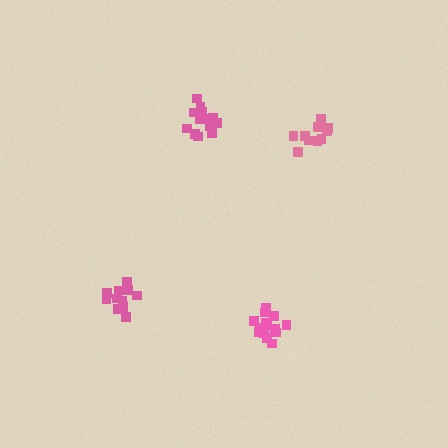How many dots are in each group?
Group 1: 13 dots, Group 2: 13 dots, Group 3: 17 dots, Group 4: 16 dots (59 total).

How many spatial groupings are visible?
There are 4 spatial groupings.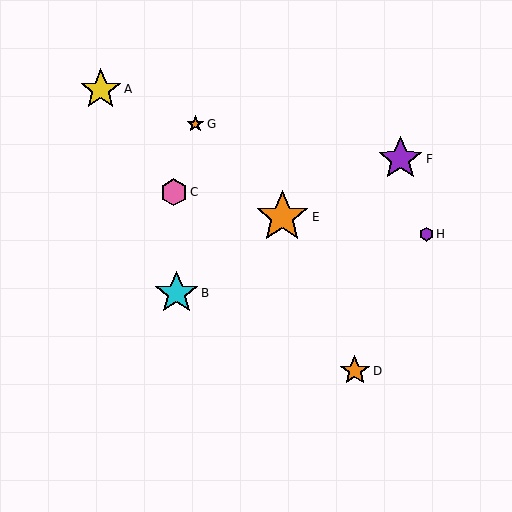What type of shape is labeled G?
Shape G is an orange star.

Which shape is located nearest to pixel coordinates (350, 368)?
The orange star (labeled D) at (355, 371) is nearest to that location.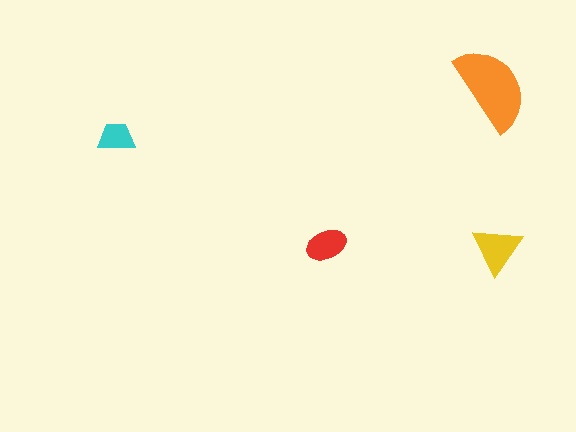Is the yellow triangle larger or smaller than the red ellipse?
Larger.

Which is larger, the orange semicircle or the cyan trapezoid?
The orange semicircle.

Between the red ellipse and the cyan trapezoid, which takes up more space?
The red ellipse.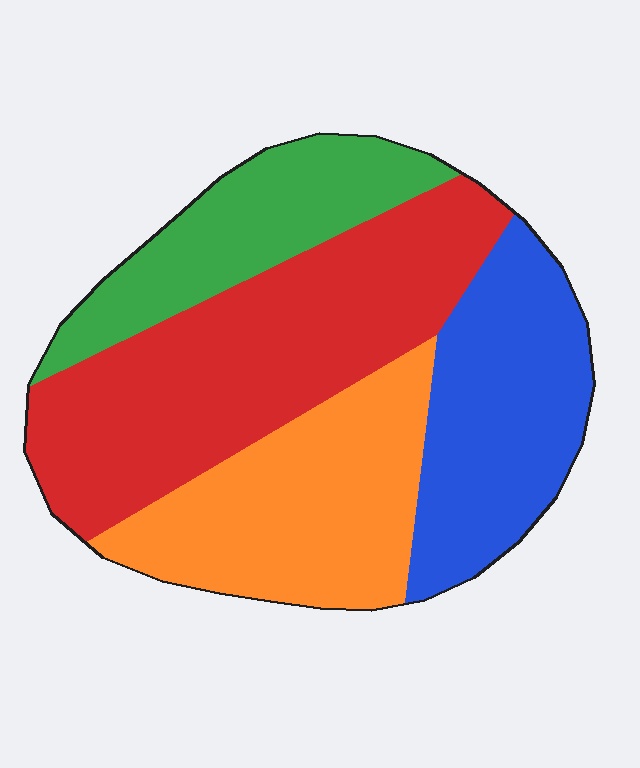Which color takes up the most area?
Red, at roughly 35%.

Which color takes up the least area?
Green, at roughly 15%.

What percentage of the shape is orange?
Orange takes up less than a quarter of the shape.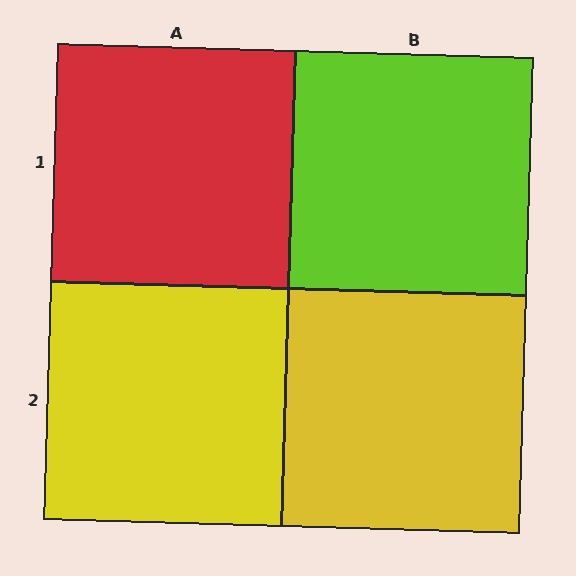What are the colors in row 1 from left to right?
Red, lime.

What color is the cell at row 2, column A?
Yellow.